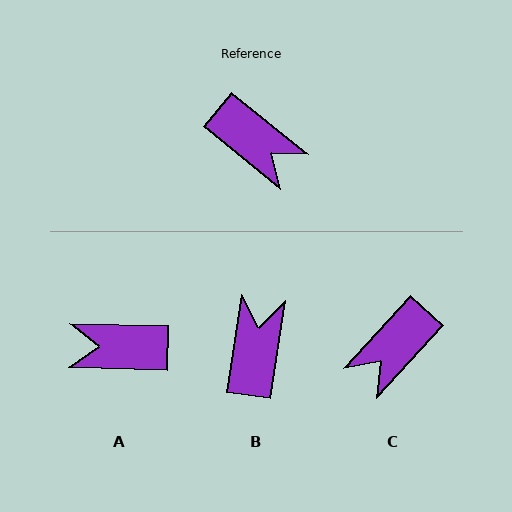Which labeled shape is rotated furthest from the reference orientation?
A, about 142 degrees away.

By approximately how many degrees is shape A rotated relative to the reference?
Approximately 142 degrees clockwise.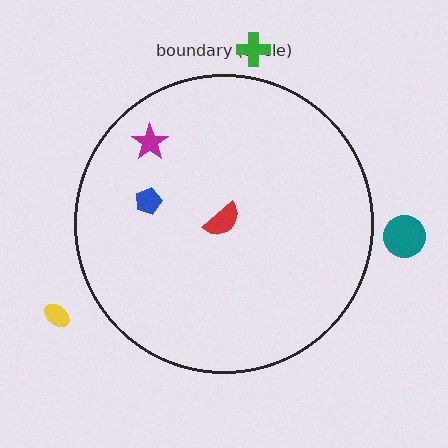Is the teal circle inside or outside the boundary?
Outside.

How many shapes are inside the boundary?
3 inside, 3 outside.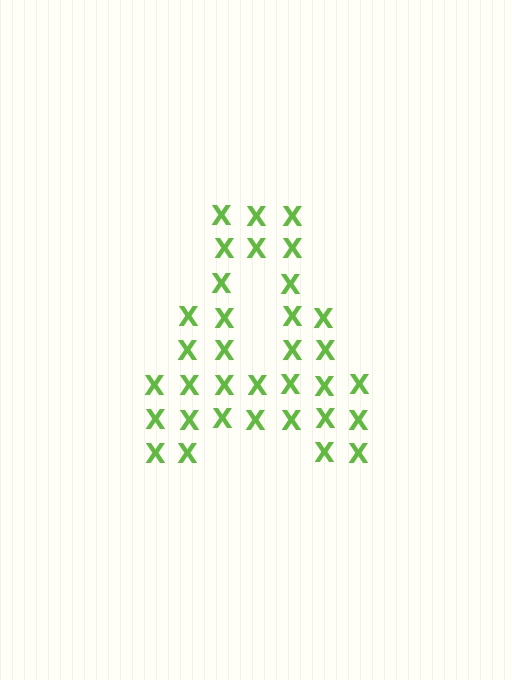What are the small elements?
The small elements are letter X's.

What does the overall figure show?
The overall figure shows the letter A.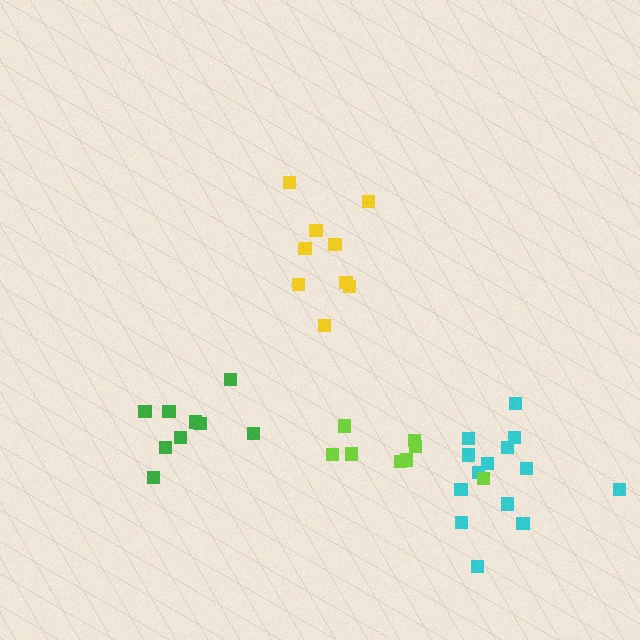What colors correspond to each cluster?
The clusters are colored: green, cyan, yellow, lime.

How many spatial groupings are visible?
There are 4 spatial groupings.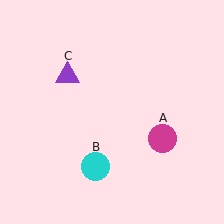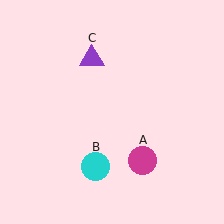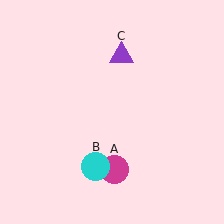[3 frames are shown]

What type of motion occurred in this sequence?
The magenta circle (object A), purple triangle (object C) rotated clockwise around the center of the scene.